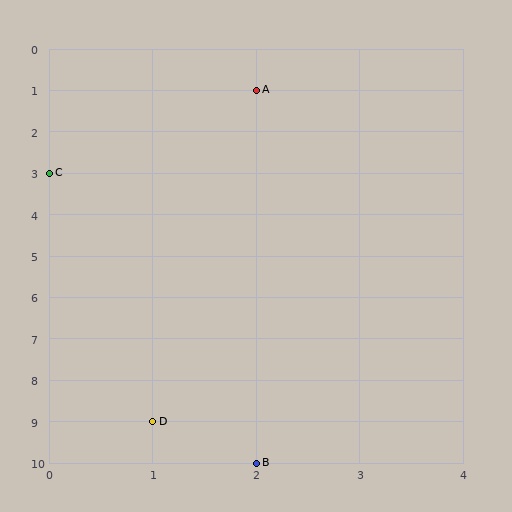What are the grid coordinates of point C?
Point C is at grid coordinates (0, 3).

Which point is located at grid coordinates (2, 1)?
Point A is at (2, 1).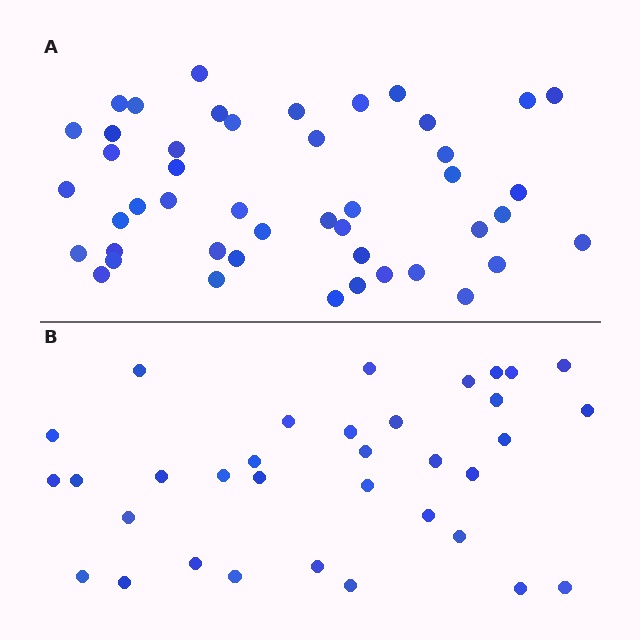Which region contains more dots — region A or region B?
Region A (the top region) has more dots.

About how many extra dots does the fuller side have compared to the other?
Region A has roughly 12 or so more dots than region B.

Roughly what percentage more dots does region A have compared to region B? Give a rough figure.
About 35% more.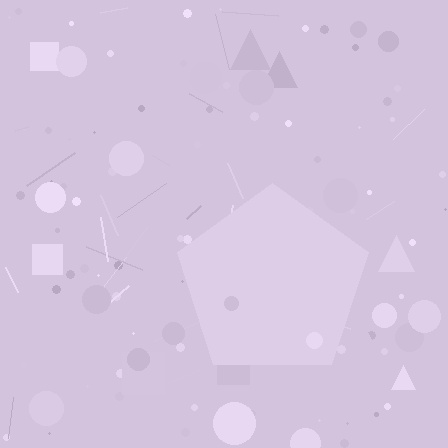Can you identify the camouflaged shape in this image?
The camouflaged shape is a pentagon.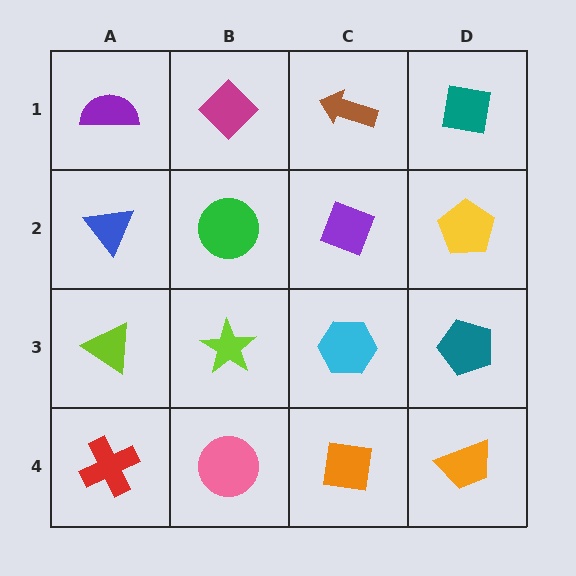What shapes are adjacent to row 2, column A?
A purple semicircle (row 1, column A), a lime triangle (row 3, column A), a green circle (row 2, column B).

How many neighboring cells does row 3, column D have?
3.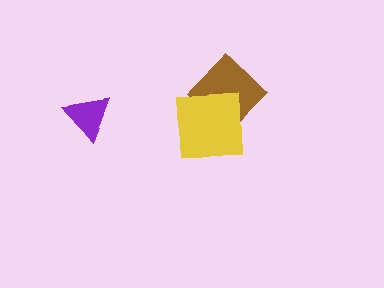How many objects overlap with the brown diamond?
1 object overlaps with the brown diamond.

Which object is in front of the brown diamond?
The yellow square is in front of the brown diamond.